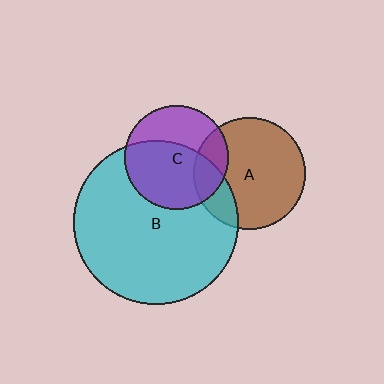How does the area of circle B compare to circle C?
Approximately 2.5 times.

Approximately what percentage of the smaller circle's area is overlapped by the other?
Approximately 60%.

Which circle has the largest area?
Circle B (cyan).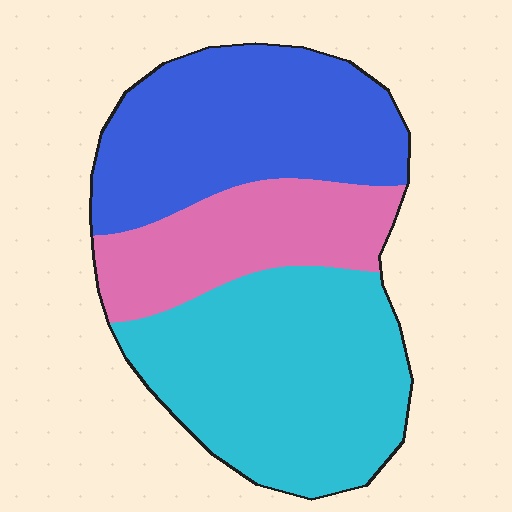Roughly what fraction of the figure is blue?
Blue takes up about one third (1/3) of the figure.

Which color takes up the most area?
Cyan, at roughly 40%.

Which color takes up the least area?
Pink, at roughly 25%.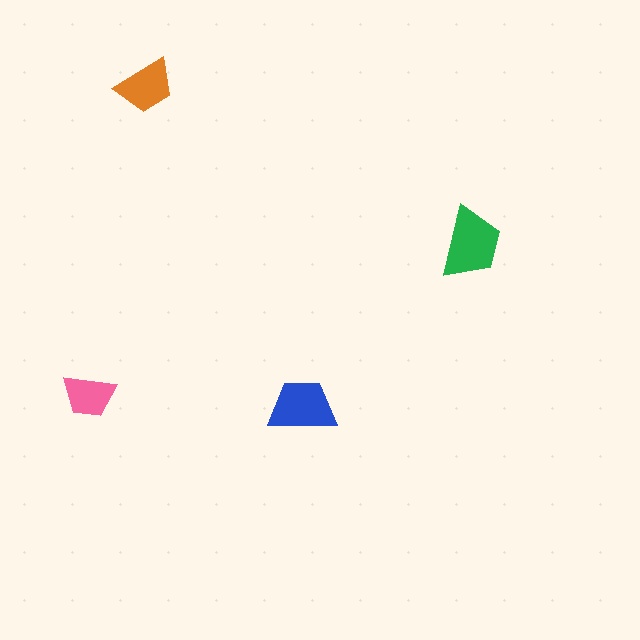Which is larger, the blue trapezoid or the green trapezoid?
The green one.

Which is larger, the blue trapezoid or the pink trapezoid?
The blue one.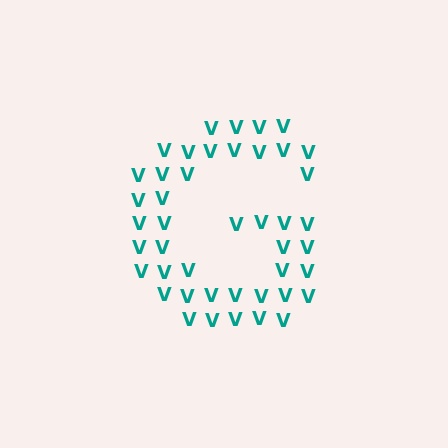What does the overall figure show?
The overall figure shows the letter G.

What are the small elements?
The small elements are letter V's.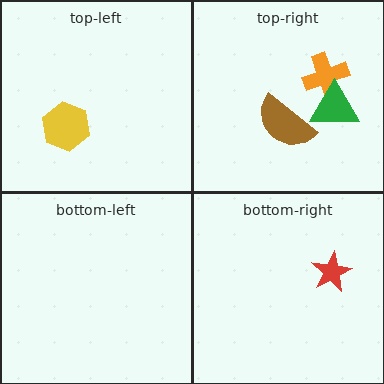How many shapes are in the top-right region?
3.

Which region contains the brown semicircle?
The top-right region.